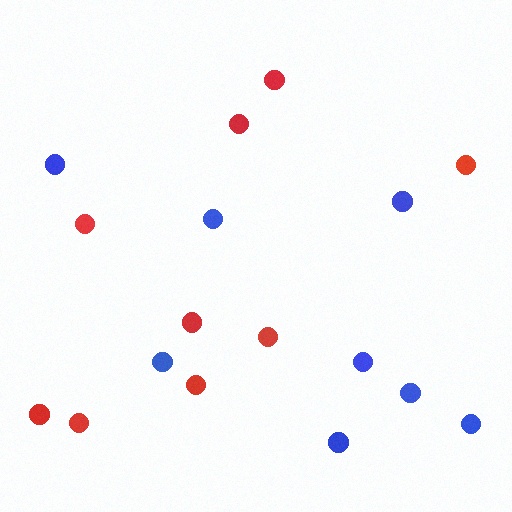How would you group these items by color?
There are 2 groups: one group of blue circles (8) and one group of red circles (9).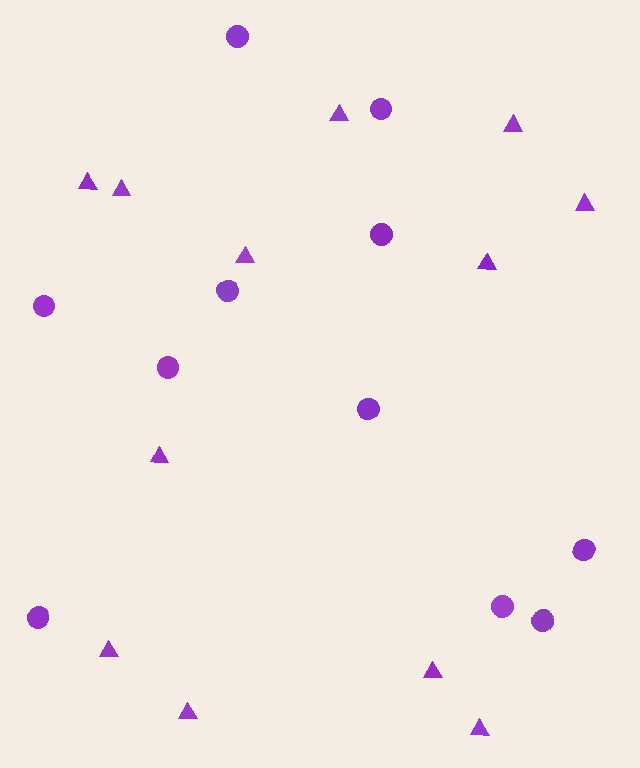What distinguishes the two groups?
There are 2 groups: one group of circles (11) and one group of triangles (12).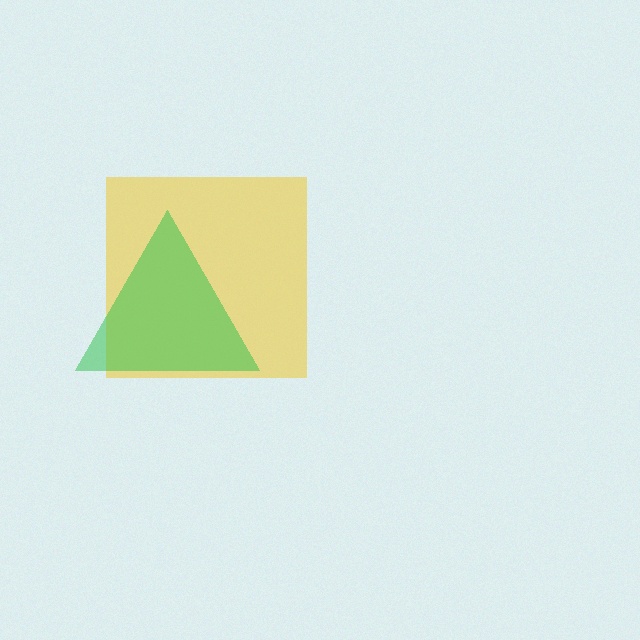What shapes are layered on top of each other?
The layered shapes are: a yellow square, a green triangle.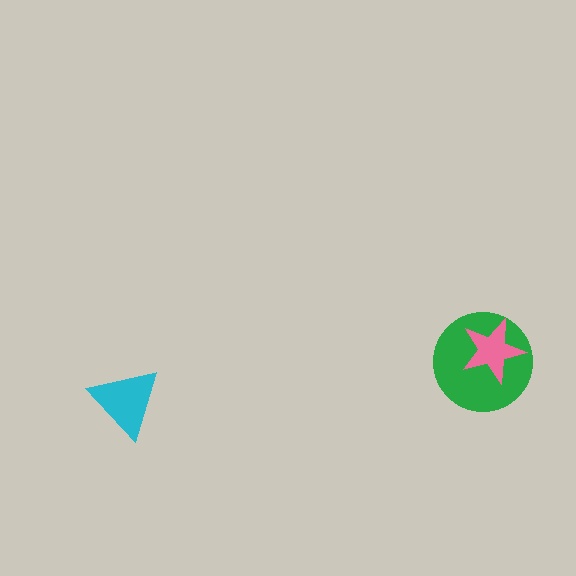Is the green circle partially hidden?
Yes, it is partially covered by another shape.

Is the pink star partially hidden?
No, no other shape covers it.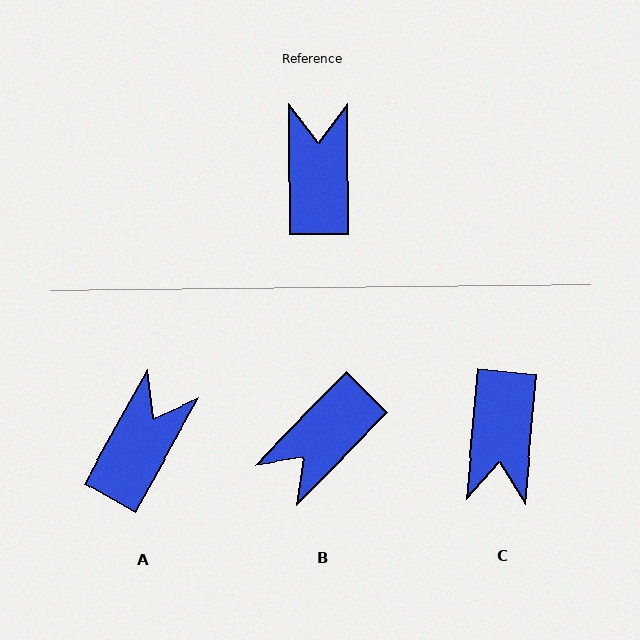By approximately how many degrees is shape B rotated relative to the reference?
Approximately 135 degrees counter-clockwise.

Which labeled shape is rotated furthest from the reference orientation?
C, about 175 degrees away.